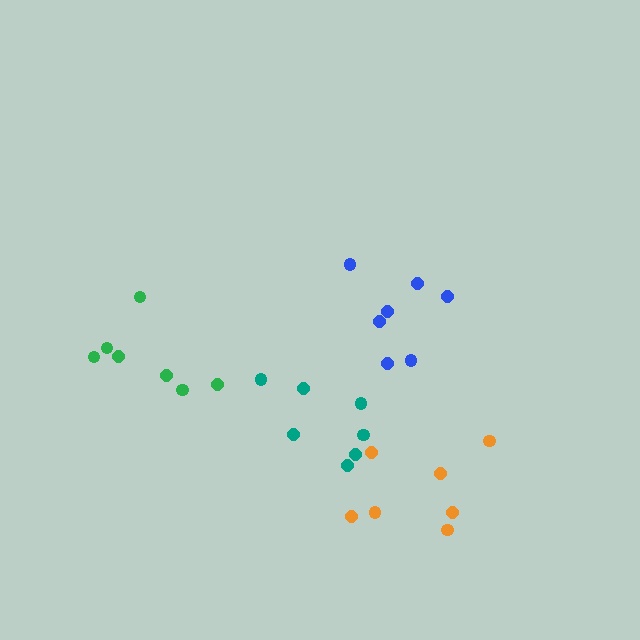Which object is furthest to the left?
The green cluster is leftmost.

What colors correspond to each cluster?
The clusters are colored: orange, blue, green, teal.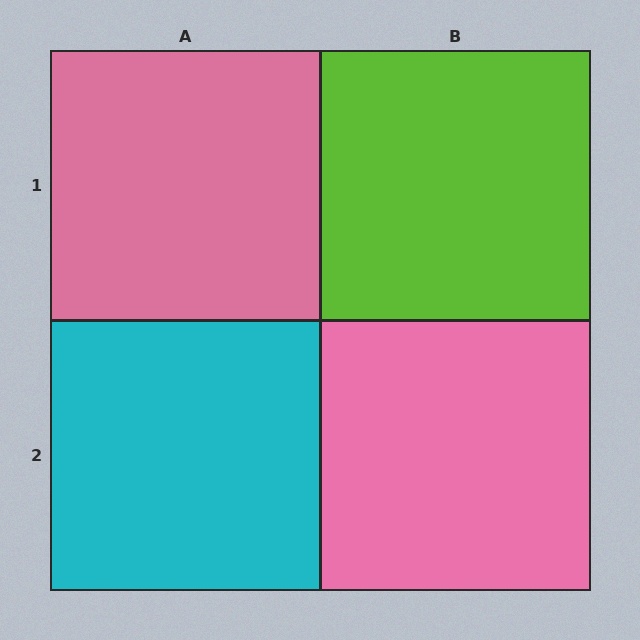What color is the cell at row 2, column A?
Cyan.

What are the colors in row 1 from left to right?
Pink, lime.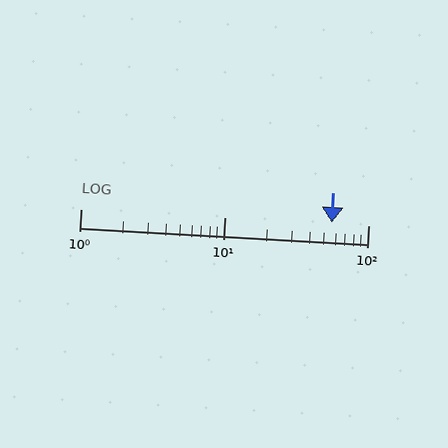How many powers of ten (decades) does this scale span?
The scale spans 2 decades, from 1 to 100.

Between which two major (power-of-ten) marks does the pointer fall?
The pointer is between 10 and 100.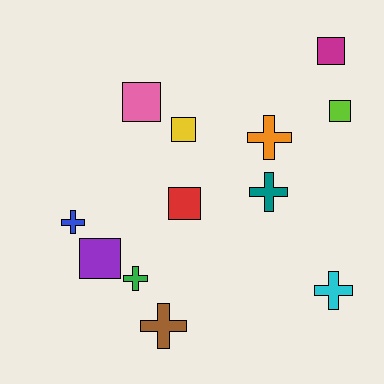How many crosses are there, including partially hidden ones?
There are 6 crosses.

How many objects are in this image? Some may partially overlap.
There are 12 objects.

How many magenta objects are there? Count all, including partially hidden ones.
There is 1 magenta object.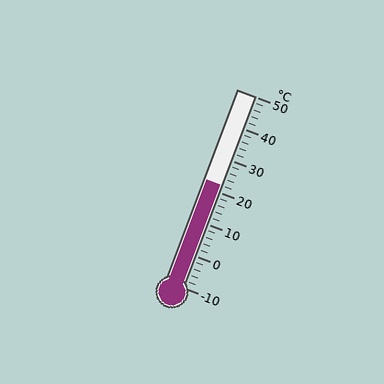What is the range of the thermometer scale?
The thermometer scale ranges from -10°C to 50°C.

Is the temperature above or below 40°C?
The temperature is below 40°C.